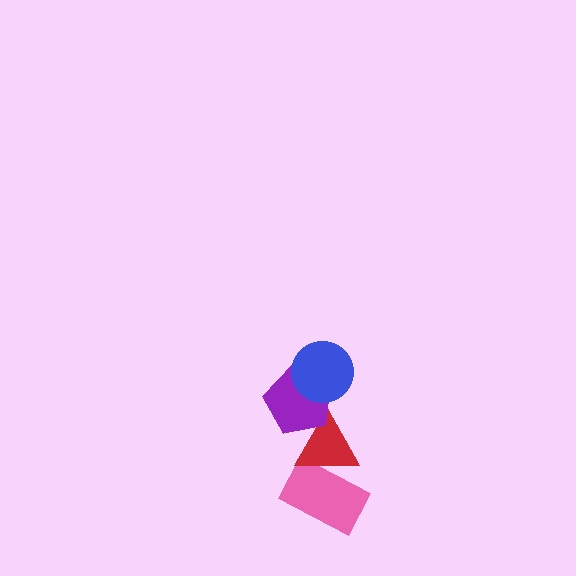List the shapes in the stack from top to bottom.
From top to bottom: the blue circle, the purple pentagon, the red triangle, the pink rectangle.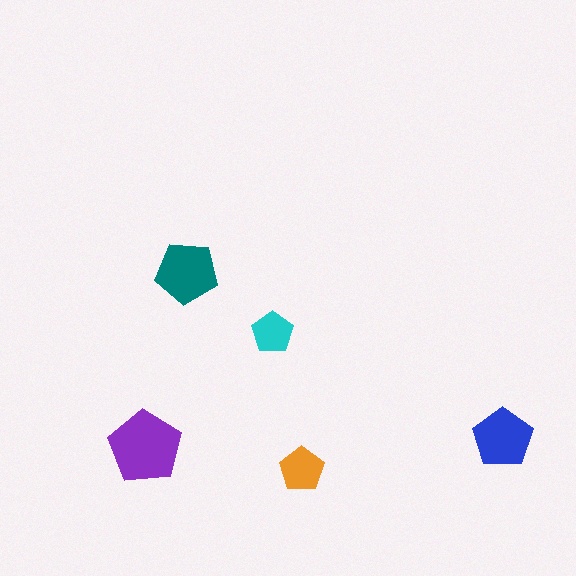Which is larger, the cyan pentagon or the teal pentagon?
The teal one.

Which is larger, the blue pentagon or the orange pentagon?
The blue one.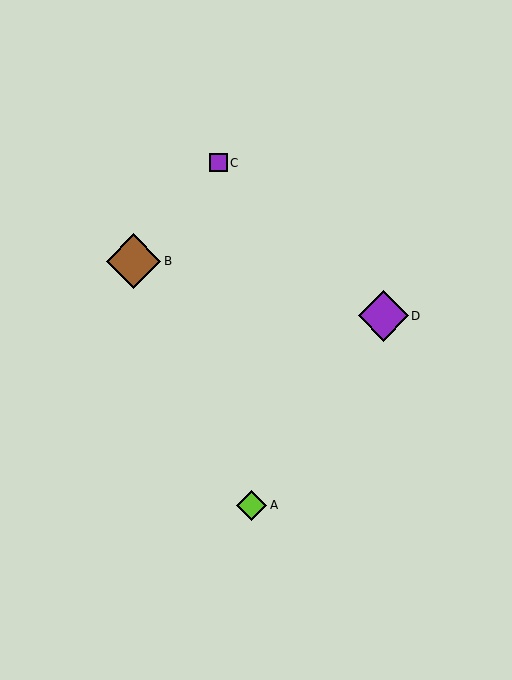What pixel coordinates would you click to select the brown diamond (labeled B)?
Click at (134, 261) to select the brown diamond B.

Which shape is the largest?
The brown diamond (labeled B) is the largest.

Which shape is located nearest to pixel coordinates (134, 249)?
The brown diamond (labeled B) at (134, 261) is nearest to that location.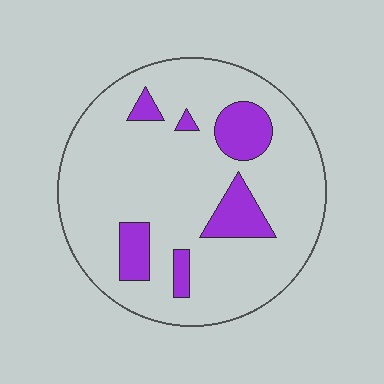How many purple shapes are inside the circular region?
6.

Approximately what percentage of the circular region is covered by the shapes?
Approximately 15%.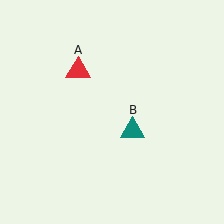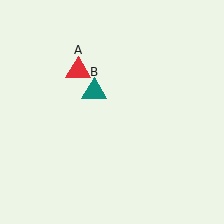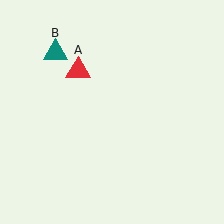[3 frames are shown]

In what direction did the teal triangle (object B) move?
The teal triangle (object B) moved up and to the left.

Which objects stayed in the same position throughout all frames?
Red triangle (object A) remained stationary.